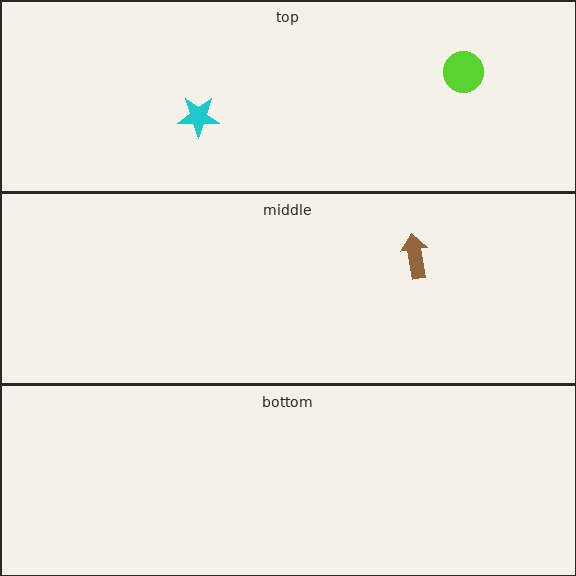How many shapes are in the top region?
2.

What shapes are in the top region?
The cyan star, the lime circle.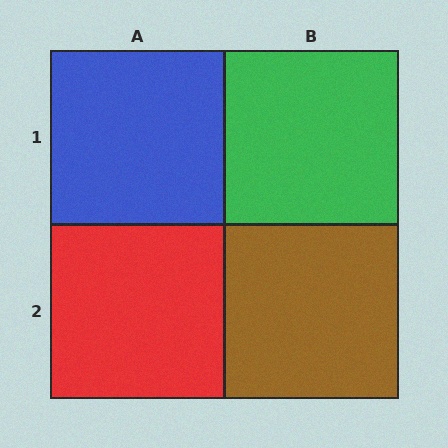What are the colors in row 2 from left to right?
Red, brown.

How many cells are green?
1 cell is green.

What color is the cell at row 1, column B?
Green.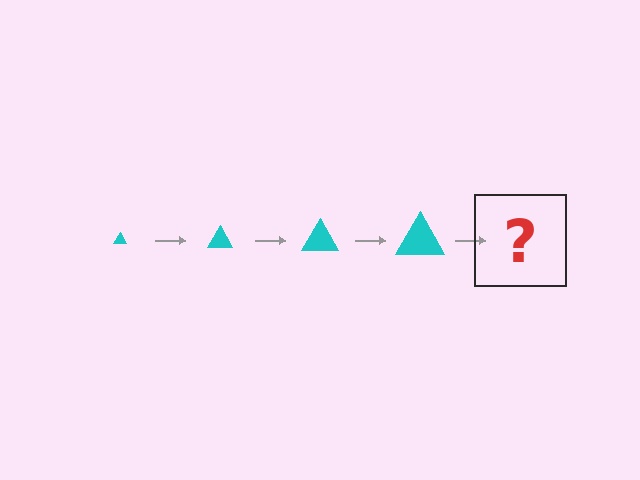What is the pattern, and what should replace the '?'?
The pattern is that the triangle gets progressively larger each step. The '?' should be a cyan triangle, larger than the previous one.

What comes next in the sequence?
The next element should be a cyan triangle, larger than the previous one.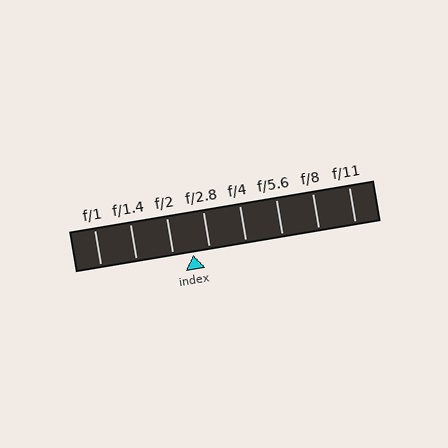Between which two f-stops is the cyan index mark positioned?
The index mark is between f/2 and f/2.8.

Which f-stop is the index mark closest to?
The index mark is closest to f/2.8.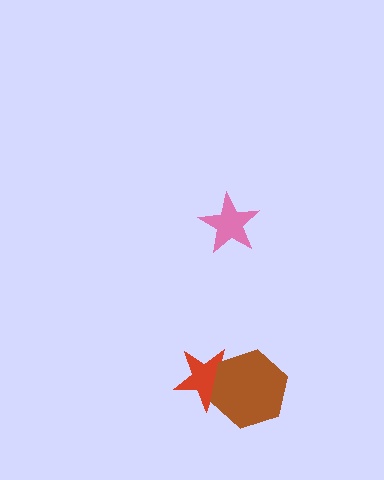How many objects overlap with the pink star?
0 objects overlap with the pink star.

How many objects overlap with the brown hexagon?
1 object overlaps with the brown hexagon.